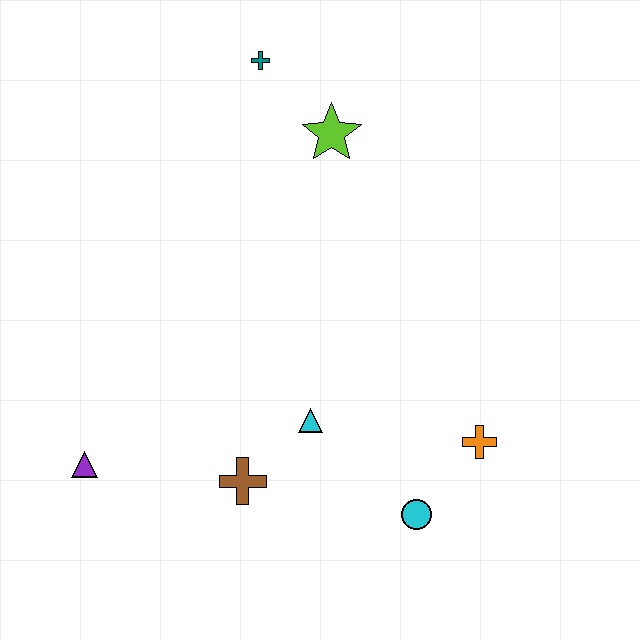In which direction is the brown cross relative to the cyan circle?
The brown cross is to the left of the cyan circle.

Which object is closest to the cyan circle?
The orange cross is closest to the cyan circle.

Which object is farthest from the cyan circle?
The teal cross is farthest from the cyan circle.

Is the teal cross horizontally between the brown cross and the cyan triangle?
Yes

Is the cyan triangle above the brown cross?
Yes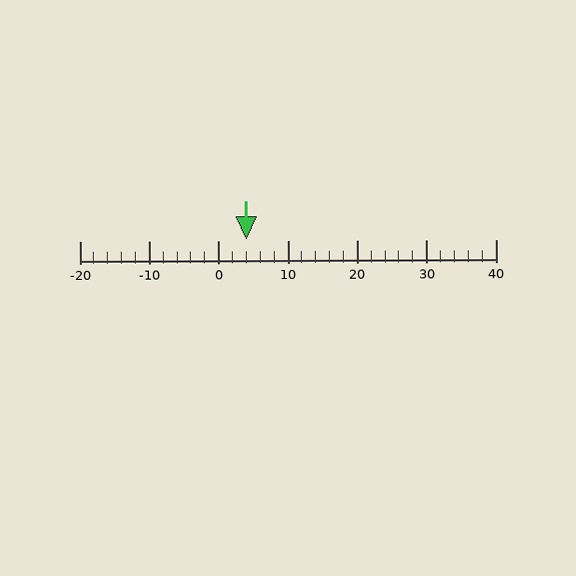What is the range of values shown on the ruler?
The ruler shows values from -20 to 40.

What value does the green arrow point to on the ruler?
The green arrow points to approximately 4.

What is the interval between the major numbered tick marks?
The major tick marks are spaced 10 units apart.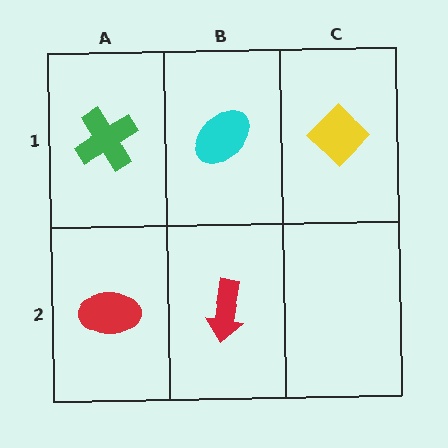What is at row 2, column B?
A red arrow.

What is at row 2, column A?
A red ellipse.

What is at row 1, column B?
A cyan ellipse.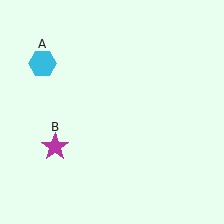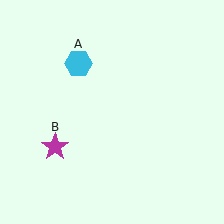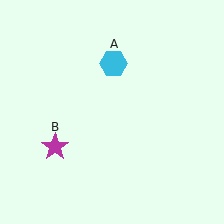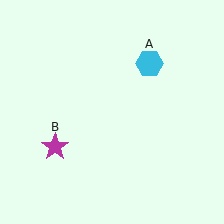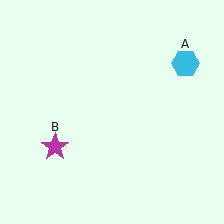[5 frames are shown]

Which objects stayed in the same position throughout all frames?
Magenta star (object B) remained stationary.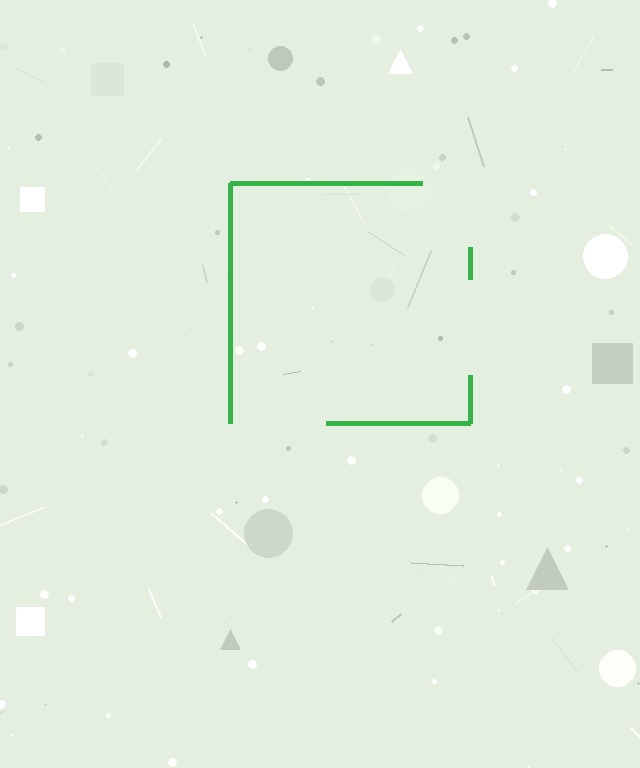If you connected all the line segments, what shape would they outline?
They would outline a square.